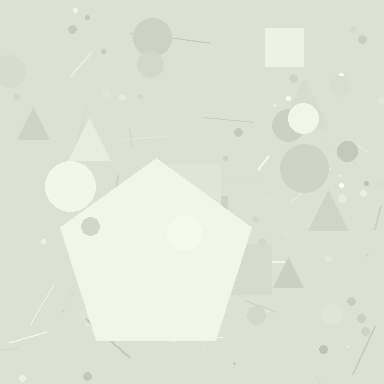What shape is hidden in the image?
A pentagon is hidden in the image.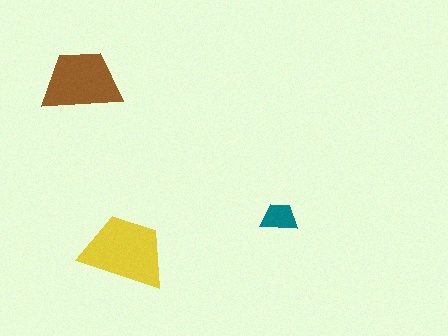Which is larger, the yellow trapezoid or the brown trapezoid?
The yellow one.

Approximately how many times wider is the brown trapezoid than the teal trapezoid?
About 2 times wider.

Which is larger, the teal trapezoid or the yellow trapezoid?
The yellow one.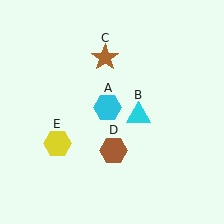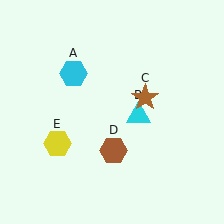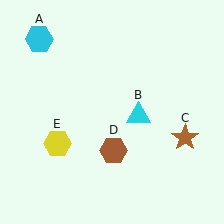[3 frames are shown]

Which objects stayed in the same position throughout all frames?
Cyan triangle (object B) and brown hexagon (object D) and yellow hexagon (object E) remained stationary.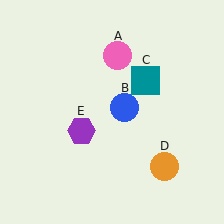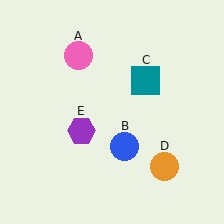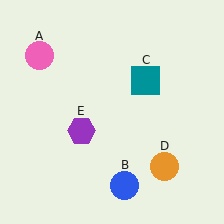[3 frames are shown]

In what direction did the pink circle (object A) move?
The pink circle (object A) moved left.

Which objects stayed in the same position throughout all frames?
Teal square (object C) and orange circle (object D) and purple hexagon (object E) remained stationary.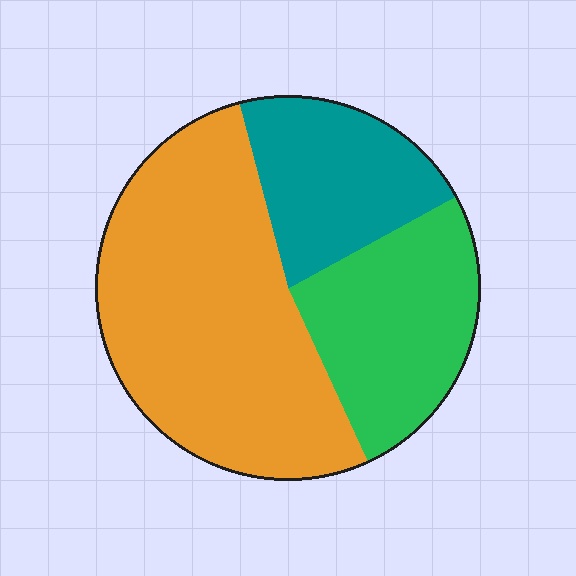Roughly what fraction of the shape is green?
Green covers about 25% of the shape.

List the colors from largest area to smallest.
From largest to smallest: orange, green, teal.